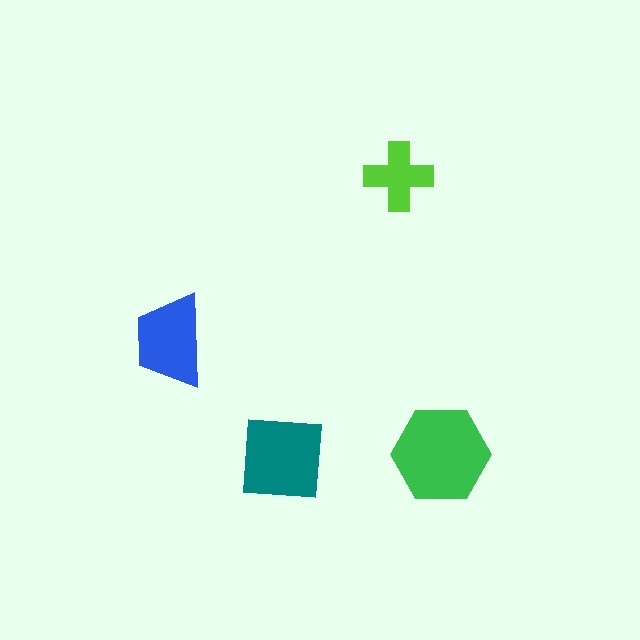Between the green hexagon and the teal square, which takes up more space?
The green hexagon.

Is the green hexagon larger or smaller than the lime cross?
Larger.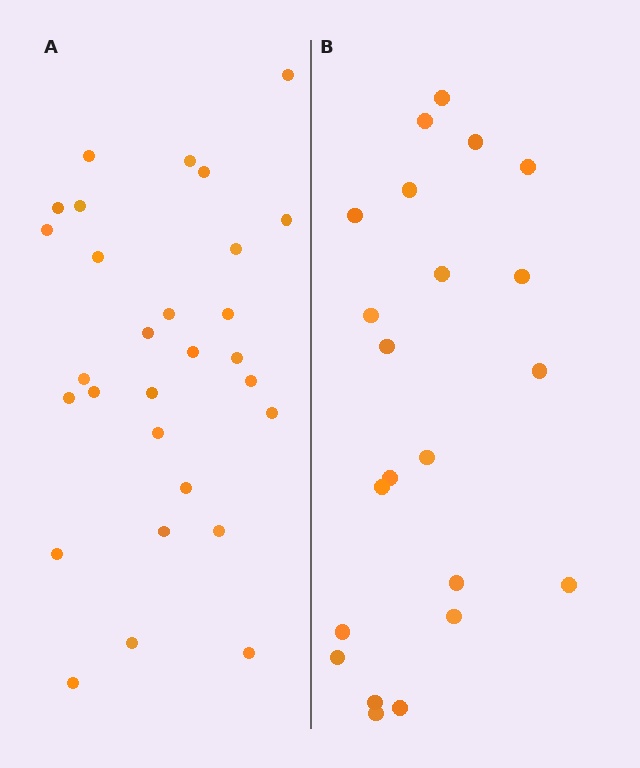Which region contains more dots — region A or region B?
Region A (the left region) has more dots.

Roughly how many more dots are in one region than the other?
Region A has roughly 8 or so more dots than region B.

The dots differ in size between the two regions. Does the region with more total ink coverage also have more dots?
No. Region B has more total ink coverage because its dots are larger, but region A actually contains more individual dots. Total area can be misleading — the number of items is what matters here.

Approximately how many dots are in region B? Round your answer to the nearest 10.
About 20 dots. (The exact count is 22, which rounds to 20.)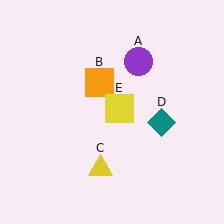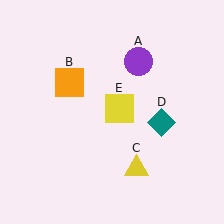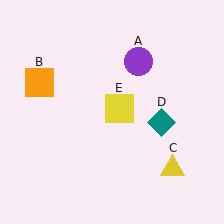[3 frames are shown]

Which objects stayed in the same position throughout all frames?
Purple circle (object A) and teal diamond (object D) and yellow square (object E) remained stationary.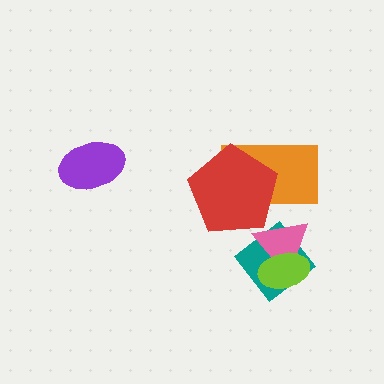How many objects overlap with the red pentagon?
1 object overlaps with the red pentagon.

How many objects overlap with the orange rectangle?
2 objects overlap with the orange rectangle.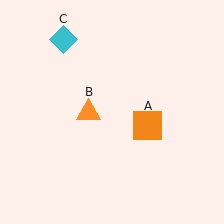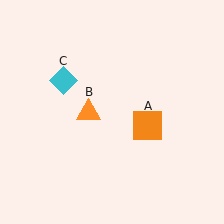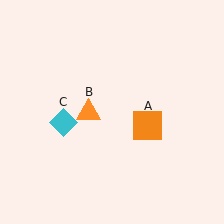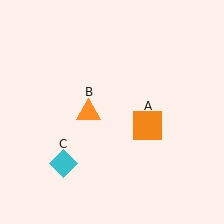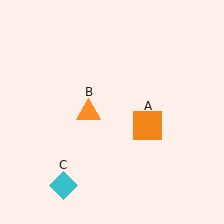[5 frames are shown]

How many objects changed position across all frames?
1 object changed position: cyan diamond (object C).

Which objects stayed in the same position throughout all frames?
Orange square (object A) and orange triangle (object B) remained stationary.